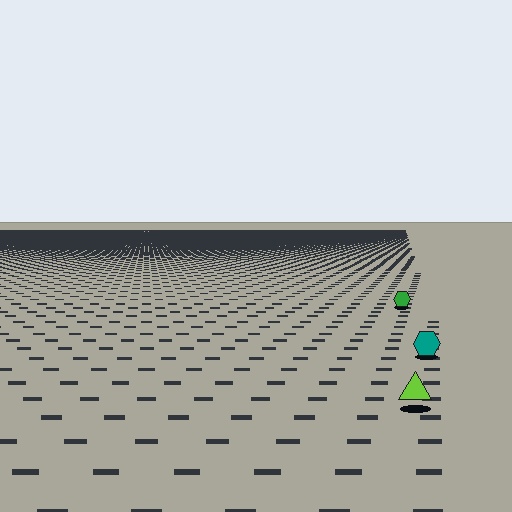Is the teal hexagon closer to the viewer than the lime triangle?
No. The lime triangle is closer — you can tell from the texture gradient: the ground texture is coarser near it.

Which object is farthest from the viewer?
The green hexagon is farthest from the viewer. It appears smaller and the ground texture around it is denser.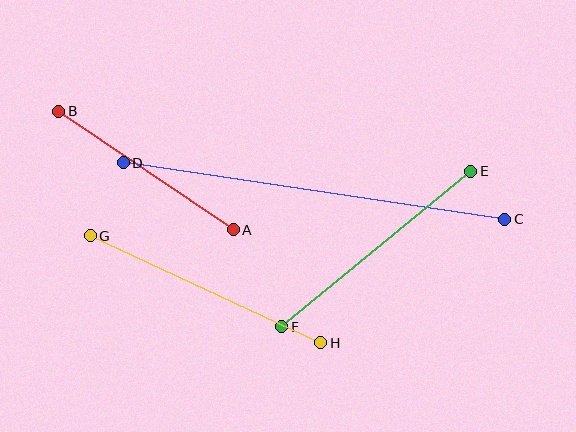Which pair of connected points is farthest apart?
Points C and D are farthest apart.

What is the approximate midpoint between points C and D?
The midpoint is at approximately (314, 191) pixels.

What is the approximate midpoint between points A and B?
The midpoint is at approximately (146, 170) pixels.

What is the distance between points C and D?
The distance is approximately 386 pixels.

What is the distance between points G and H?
The distance is approximately 254 pixels.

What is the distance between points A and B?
The distance is approximately 211 pixels.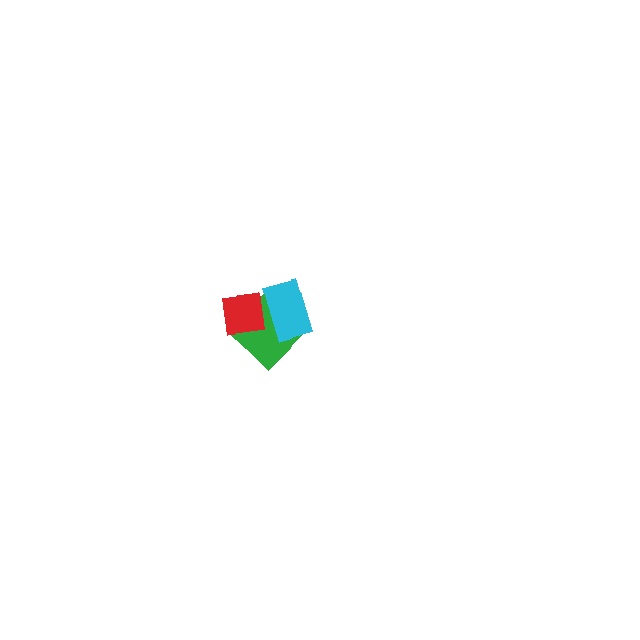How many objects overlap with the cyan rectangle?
2 objects overlap with the cyan rectangle.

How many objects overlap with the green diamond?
2 objects overlap with the green diamond.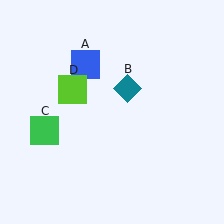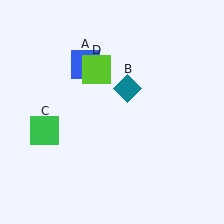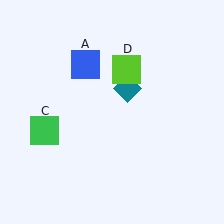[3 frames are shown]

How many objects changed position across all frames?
1 object changed position: lime square (object D).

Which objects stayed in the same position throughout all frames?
Blue square (object A) and teal diamond (object B) and green square (object C) remained stationary.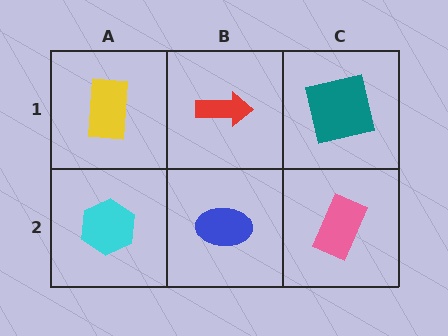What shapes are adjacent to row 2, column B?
A red arrow (row 1, column B), a cyan hexagon (row 2, column A), a pink rectangle (row 2, column C).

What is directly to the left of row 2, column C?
A blue ellipse.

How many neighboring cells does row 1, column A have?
2.